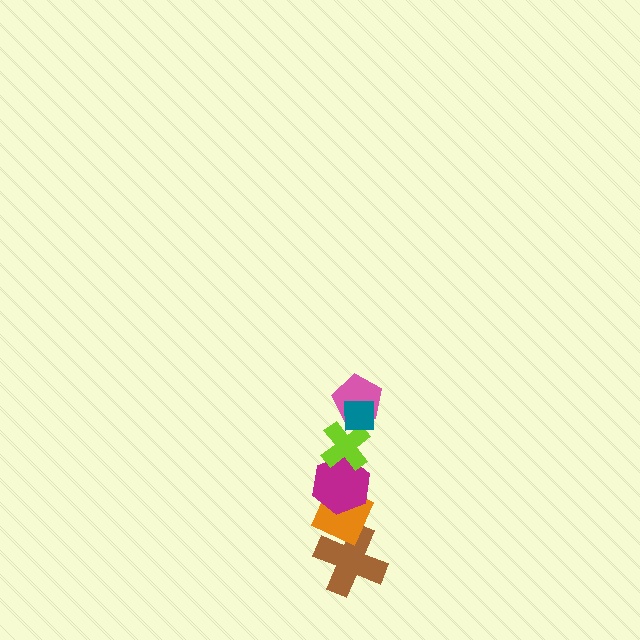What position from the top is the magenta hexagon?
The magenta hexagon is 4th from the top.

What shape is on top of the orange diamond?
The magenta hexagon is on top of the orange diamond.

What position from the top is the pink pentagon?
The pink pentagon is 2nd from the top.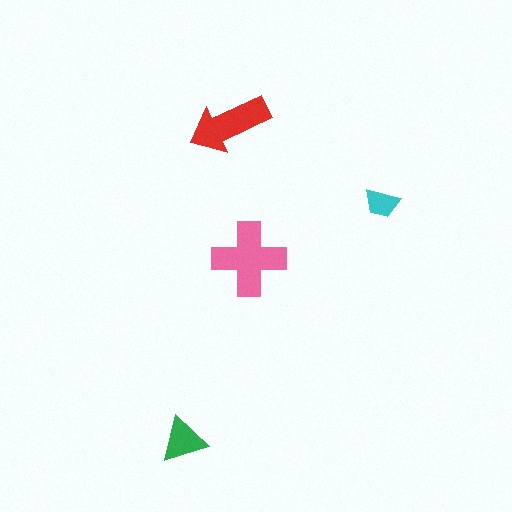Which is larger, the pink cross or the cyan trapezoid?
The pink cross.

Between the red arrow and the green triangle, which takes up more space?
The red arrow.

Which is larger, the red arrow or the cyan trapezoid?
The red arrow.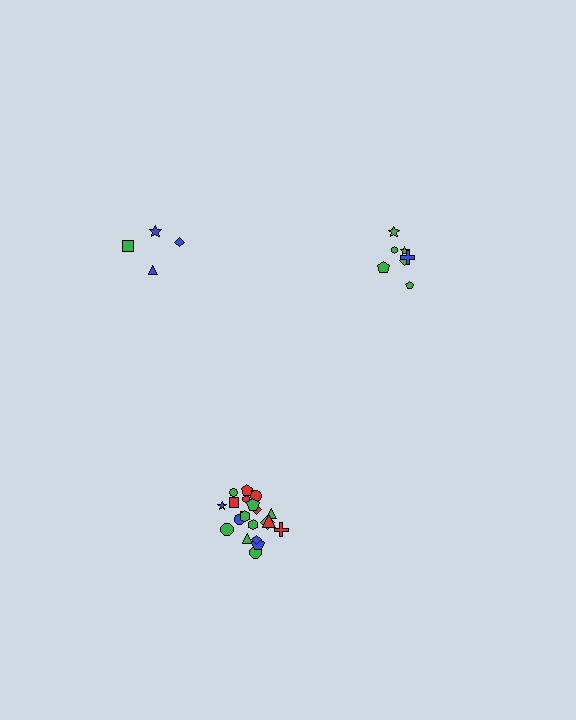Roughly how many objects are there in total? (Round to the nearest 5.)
Roughly 35 objects in total.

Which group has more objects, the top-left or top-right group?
The top-right group.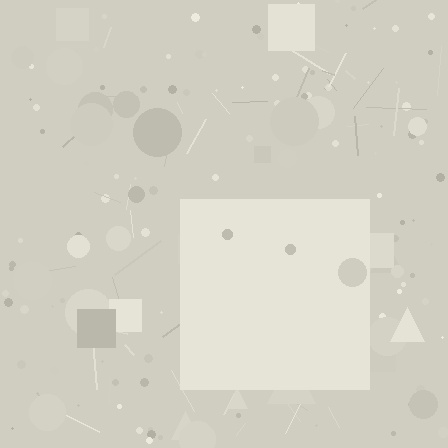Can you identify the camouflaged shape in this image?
The camouflaged shape is a square.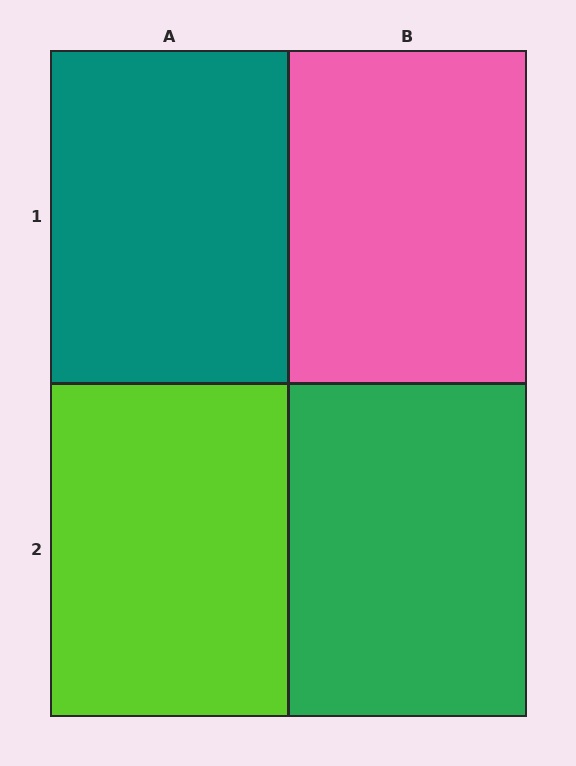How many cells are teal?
1 cell is teal.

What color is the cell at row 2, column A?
Lime.